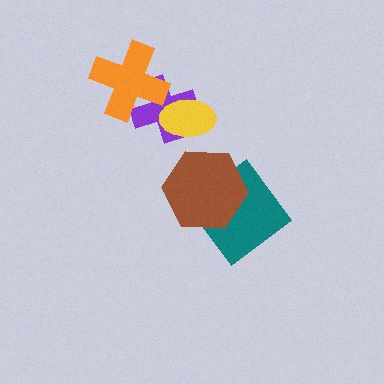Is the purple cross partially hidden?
Yes, it is partially covered by another shape.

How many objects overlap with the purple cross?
2 objects overlap with the purple cross.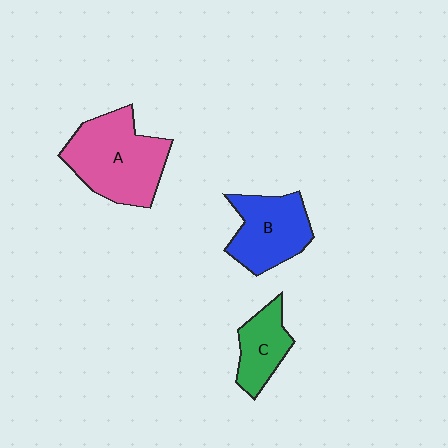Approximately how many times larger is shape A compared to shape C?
Approximately 2.1 times.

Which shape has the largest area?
Shape A (pink).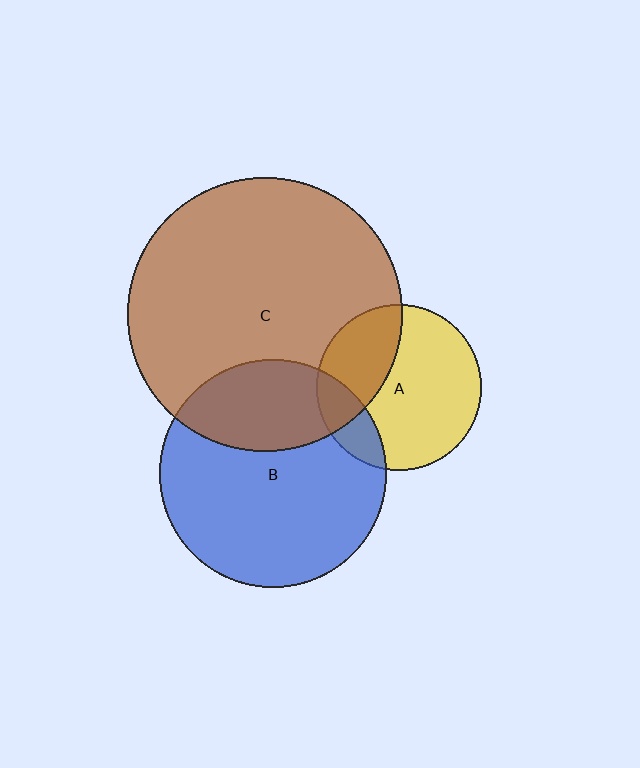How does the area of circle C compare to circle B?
Approximately 1.5 times.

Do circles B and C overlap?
Yes.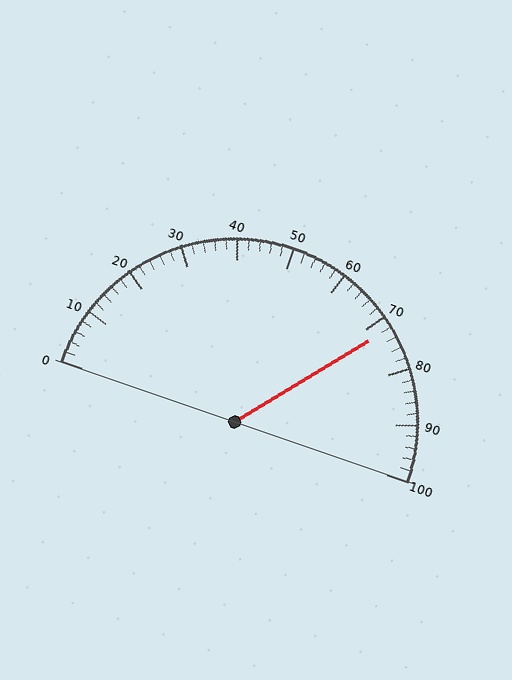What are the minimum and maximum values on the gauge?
The gauge ranges from 0 to 100.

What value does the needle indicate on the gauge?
The needle indicates approximately 72.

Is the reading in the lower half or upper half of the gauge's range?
The reading is in the upper half of the range (0 to 100).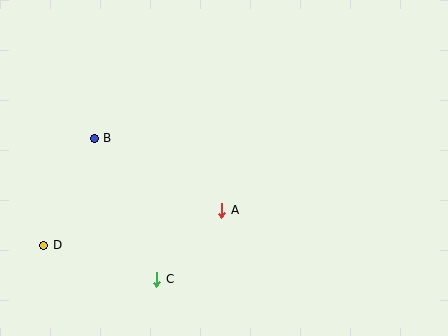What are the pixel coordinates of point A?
Point A is at (222, 210).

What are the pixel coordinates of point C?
Point C is at (157, 279).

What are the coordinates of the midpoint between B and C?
The midpoint between B and C is at (125, 209).